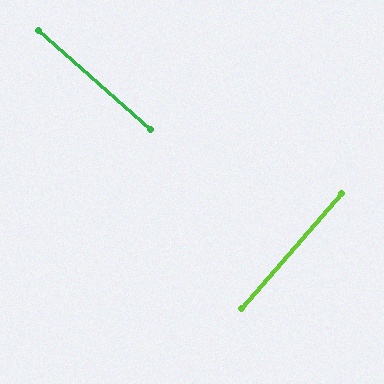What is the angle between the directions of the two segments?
Approximately 90 degrees.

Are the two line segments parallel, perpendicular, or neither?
Perpendicular — they meet at approximately 90°.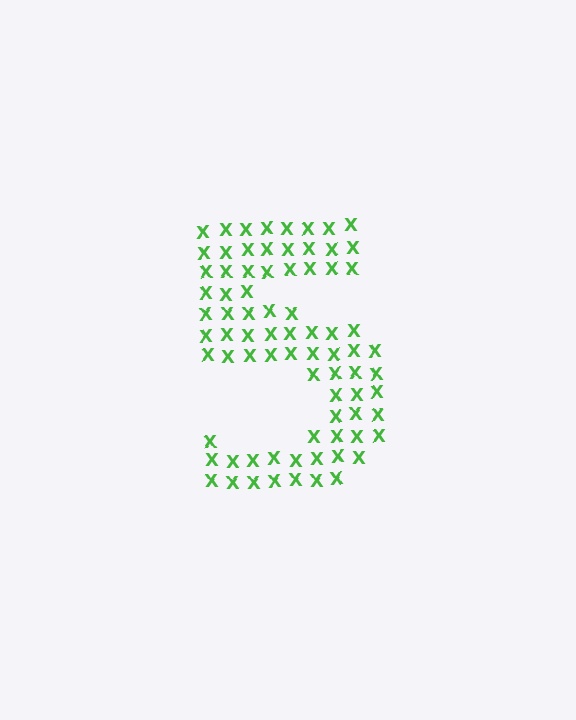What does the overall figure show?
The overall figure shows the digit 5.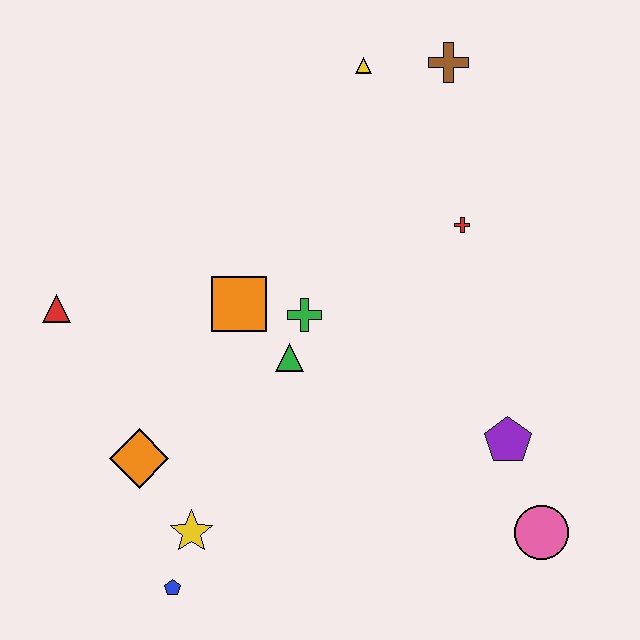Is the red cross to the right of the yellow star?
Yes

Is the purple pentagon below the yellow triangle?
Yes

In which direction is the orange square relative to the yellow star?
The orange square is above the yellow star.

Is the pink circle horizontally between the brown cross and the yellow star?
No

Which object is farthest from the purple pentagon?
The red triangle is farthest from the purple pentagon.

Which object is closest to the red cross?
The brown cross is closest to the red cross.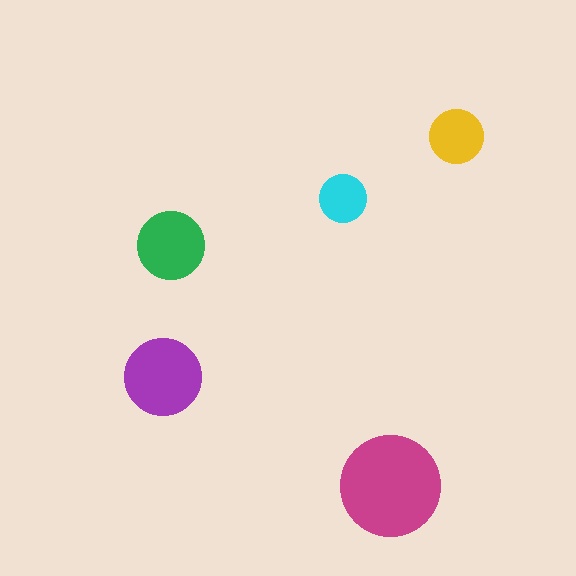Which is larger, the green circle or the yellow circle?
The green one.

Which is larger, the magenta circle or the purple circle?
The magenta one.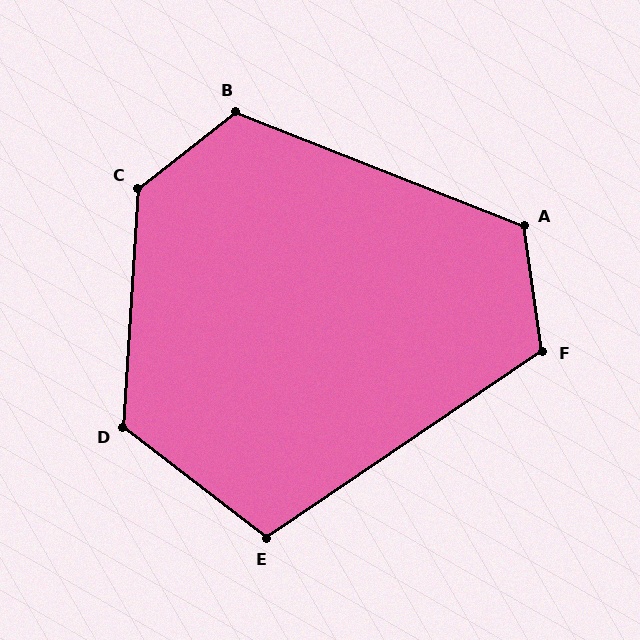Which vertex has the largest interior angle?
C, at approximately 132 degrees.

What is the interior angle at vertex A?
Approximately 120 degrees (obtuse).